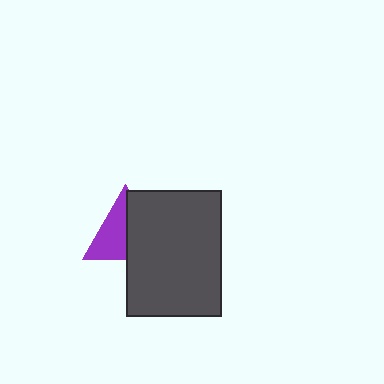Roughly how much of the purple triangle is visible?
About half of it is visible (roughly 50%).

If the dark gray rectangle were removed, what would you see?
You would see the complete purple triangle.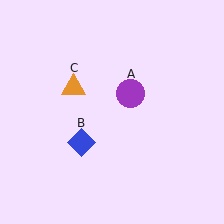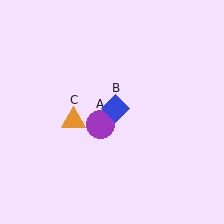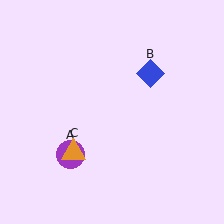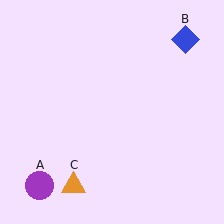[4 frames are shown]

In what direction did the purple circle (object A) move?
The purple circle (object A) moved down and to the left.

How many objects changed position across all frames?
3 objects changed position: purple circle (object A), blue diamond (object B), orange triangle (object C).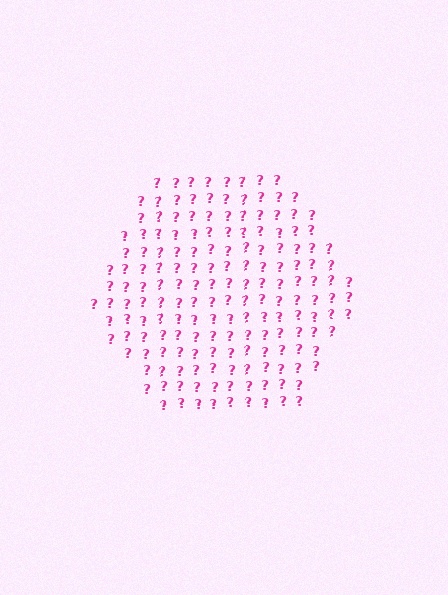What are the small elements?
The small elements are question marks.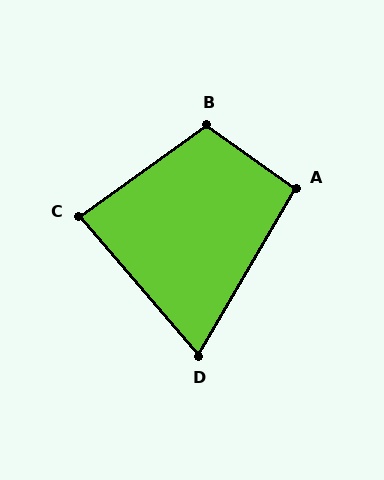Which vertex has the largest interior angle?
B, at approximately 109 degrees.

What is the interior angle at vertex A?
Approximately 95 degrees (obtuse).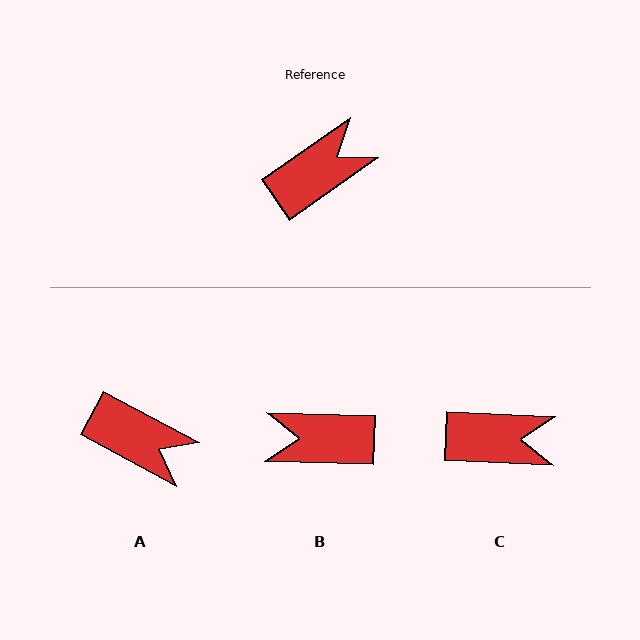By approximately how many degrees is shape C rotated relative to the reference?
Approximately 38 degrees clockwise.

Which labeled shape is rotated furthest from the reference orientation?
B, about 143 degrees away.